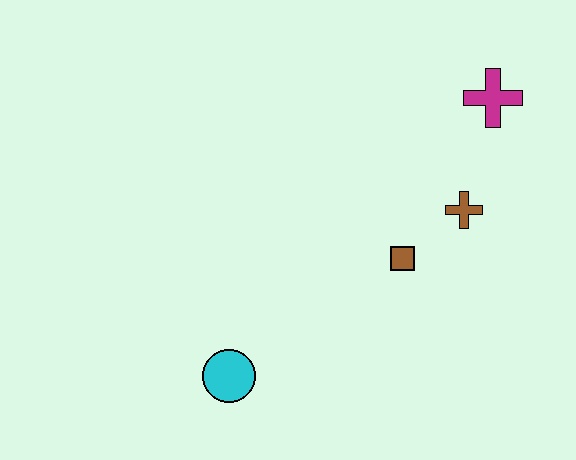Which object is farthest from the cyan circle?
The magenta cross is farthest from the cyan circle.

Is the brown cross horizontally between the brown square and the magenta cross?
Yes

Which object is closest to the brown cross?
The brown square is closest to the brown cross.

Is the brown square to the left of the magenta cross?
Yes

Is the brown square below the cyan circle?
No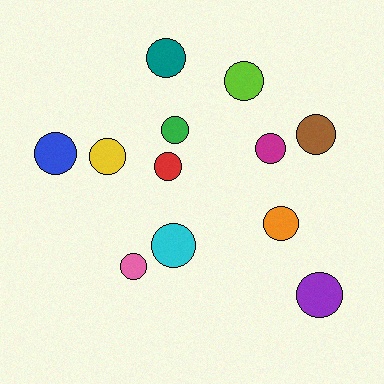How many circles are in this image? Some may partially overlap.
There are 12 circles.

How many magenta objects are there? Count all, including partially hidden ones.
There is 1 magenta object.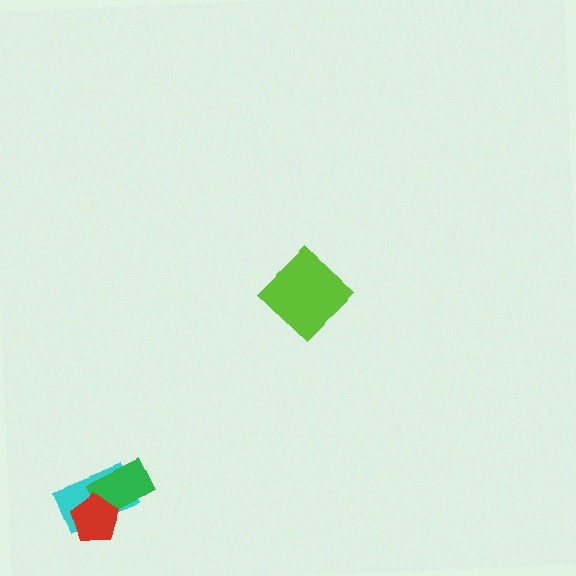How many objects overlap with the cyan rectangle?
2 objects overlap with the cyan rectangle.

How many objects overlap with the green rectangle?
2 objects overlap with the green rectangle.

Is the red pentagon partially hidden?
No, no other shape covers it.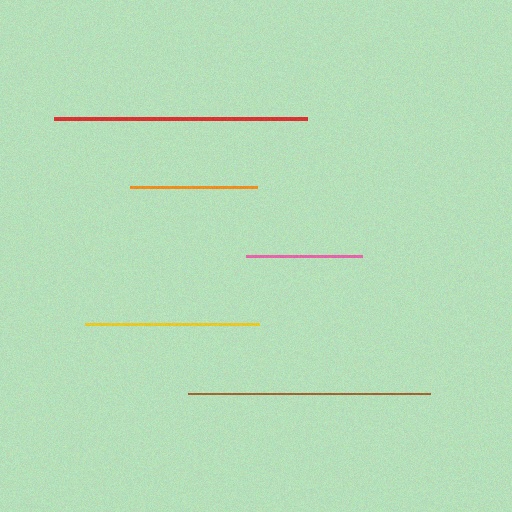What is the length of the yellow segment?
The yellow segment is approximately 174 pixels long.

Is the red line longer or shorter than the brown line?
The red line is longer than the brown line.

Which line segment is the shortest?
The pink line is the shortest at approximately 116 pixels.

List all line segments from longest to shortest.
From longest to shortest: red, brown, yellow, orange, pink.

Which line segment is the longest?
The red line is the longest at approximately 253 pixels.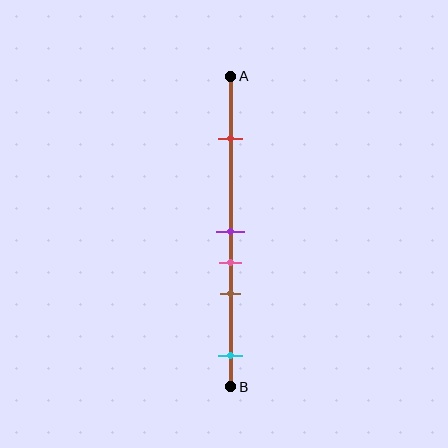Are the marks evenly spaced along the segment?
No, the marks are not evenly spaced.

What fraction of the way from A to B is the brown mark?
The brown mark is approximately 70% (0.7) of the way from A to B.